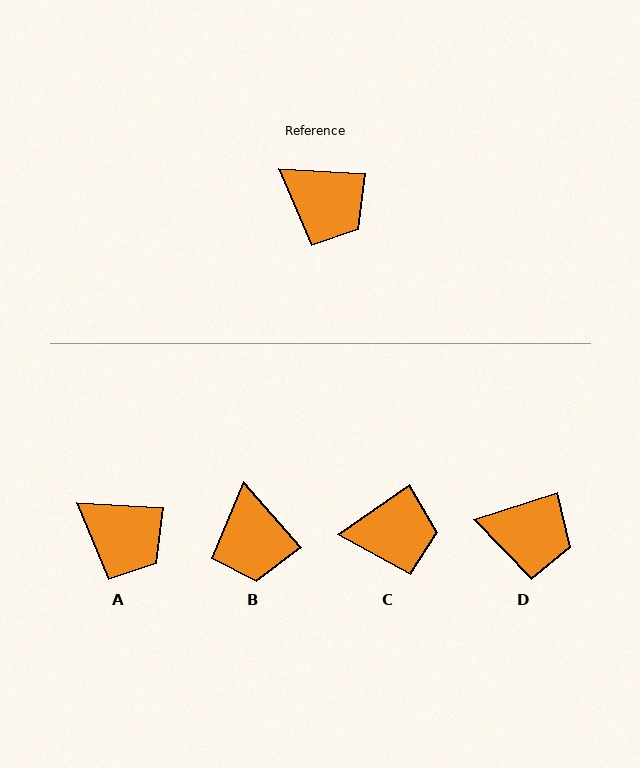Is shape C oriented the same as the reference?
No, it is off by about 38 degrees.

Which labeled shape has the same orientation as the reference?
A.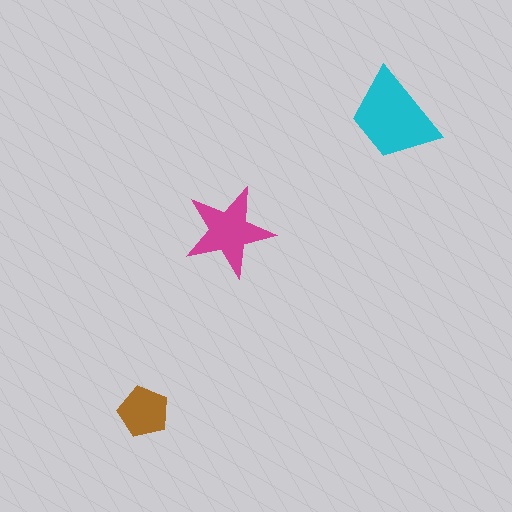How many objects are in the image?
There are 3 objects in the image.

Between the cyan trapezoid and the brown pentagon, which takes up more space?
The cyan trapezoid.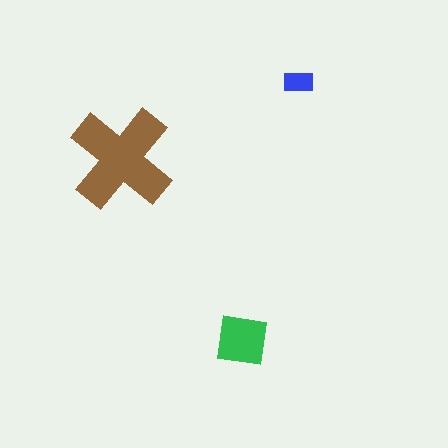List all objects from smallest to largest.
The blue rectangle, the green square, the brown cross.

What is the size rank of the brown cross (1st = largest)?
1st.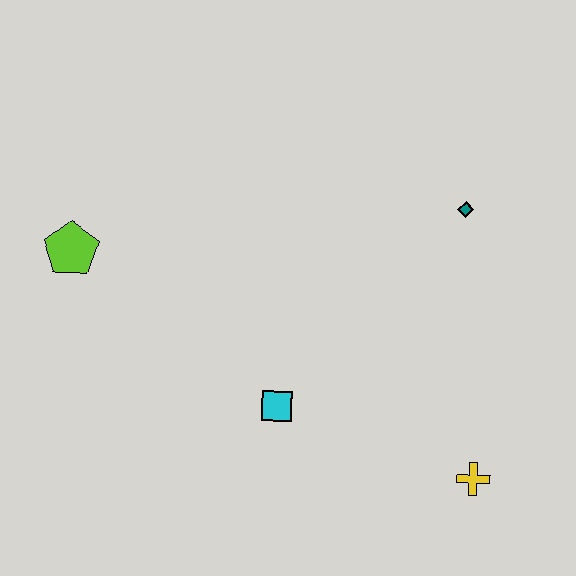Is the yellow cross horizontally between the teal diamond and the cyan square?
No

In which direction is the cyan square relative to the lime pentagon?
The cyan square is to the right of the lime pentagon.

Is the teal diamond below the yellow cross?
No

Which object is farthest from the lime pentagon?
The yellow cross is farthest from the lime pentagon.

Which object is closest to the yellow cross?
The cyan square is closest to the yellow cross.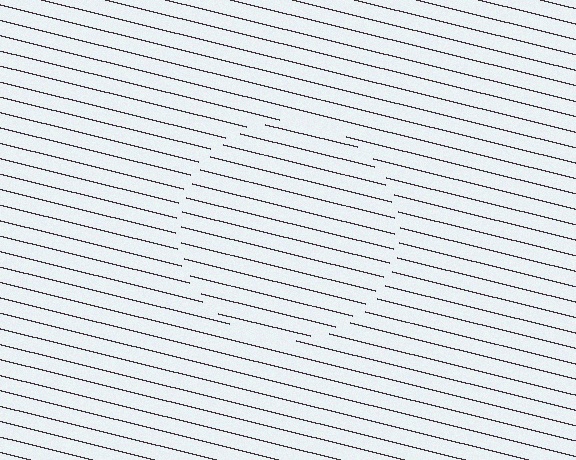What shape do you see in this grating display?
An illusory circle. The interior of the shape contains the same grating, shifted by half a period — the contour is defined by the phase discontinuity where line-ends from the inner and outer gratings abut.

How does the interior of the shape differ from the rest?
The interior of the shape contains the same grating, shifted by half a period — the contour is defined by the phase discontinuity where line-ends from the inner and outer gratings abut.